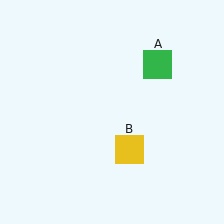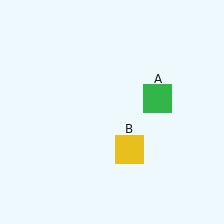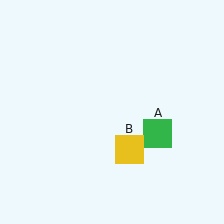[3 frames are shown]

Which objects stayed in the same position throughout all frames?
Yellow square (object B) remained stationary.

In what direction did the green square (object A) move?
The green square (object A) moved down.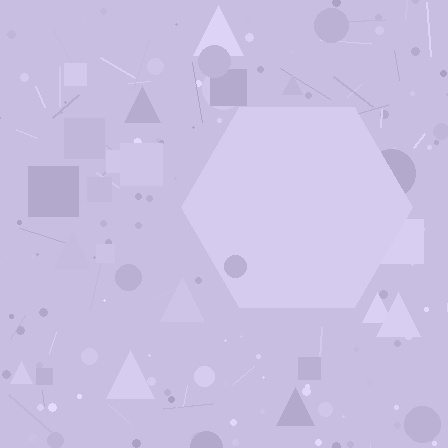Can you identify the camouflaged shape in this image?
The camouflaged shape is a hexagon.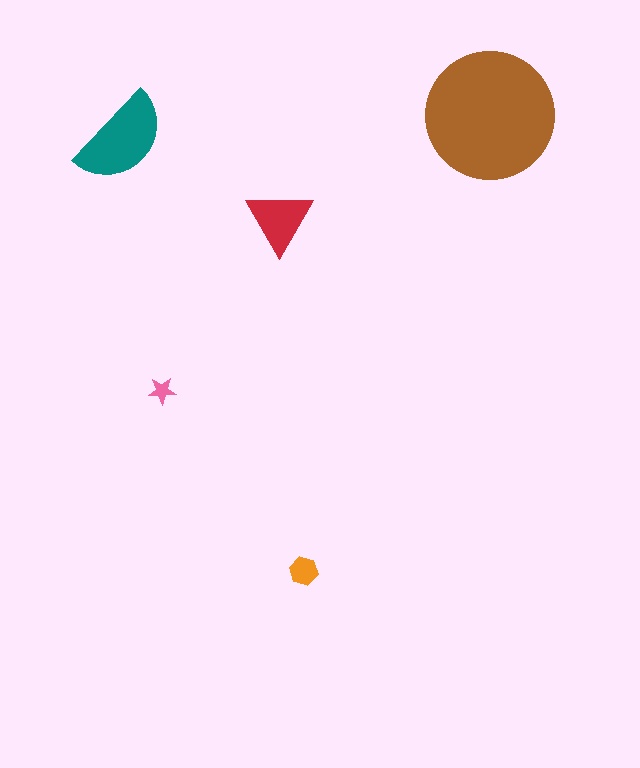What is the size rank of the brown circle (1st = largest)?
1st.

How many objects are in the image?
There are 5 objects in the image.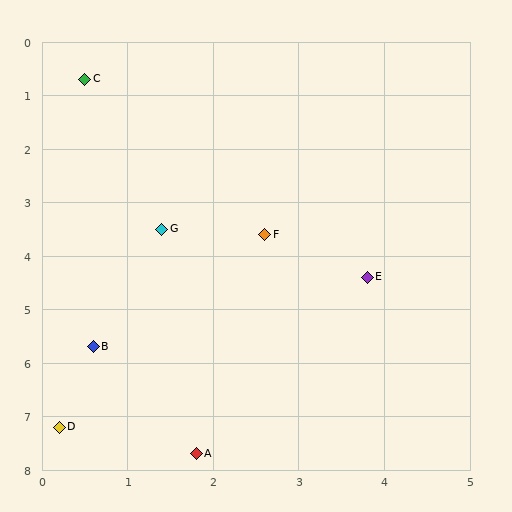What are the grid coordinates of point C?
Point C is at approximately (0.5, 0.7).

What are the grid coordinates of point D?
Point D is at approximately (0.2, 7.2).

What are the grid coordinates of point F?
Point F is at approximately (2.6, 3.6).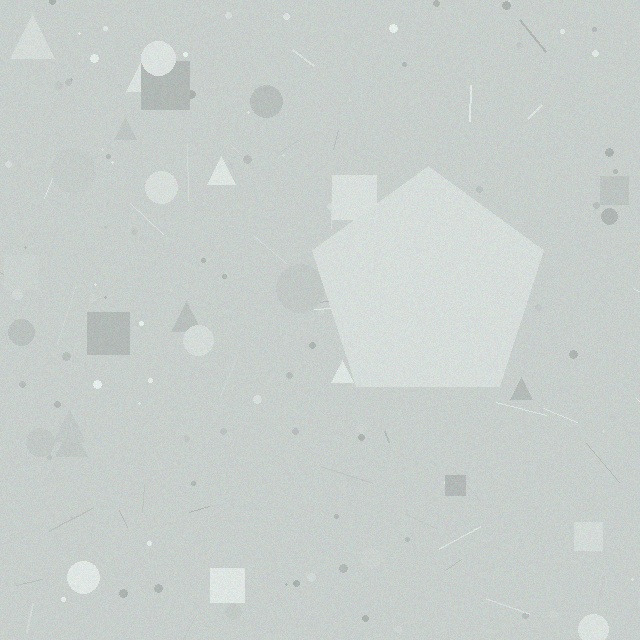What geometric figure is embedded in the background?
A pentagon is embedded in the background.